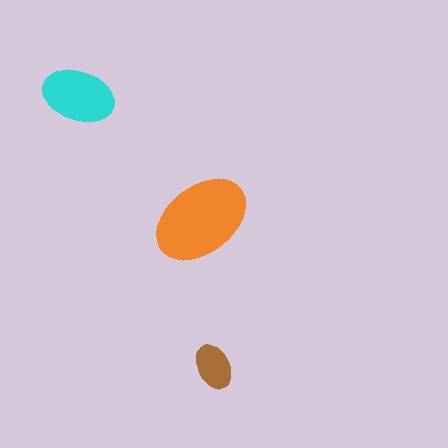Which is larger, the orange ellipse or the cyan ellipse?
The orange one.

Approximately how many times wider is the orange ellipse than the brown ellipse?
About 2 times wider.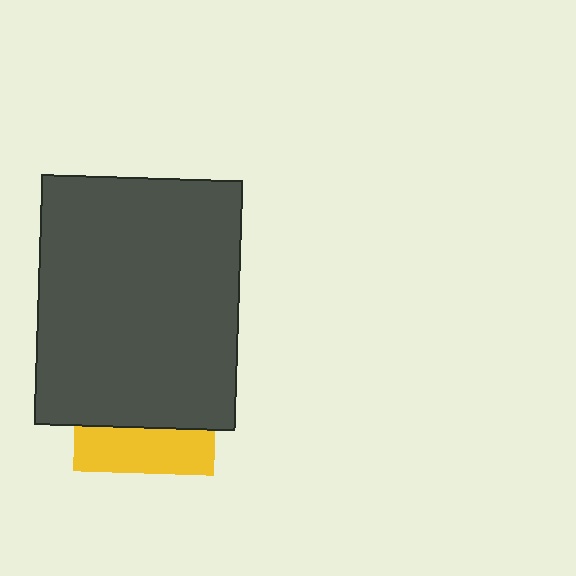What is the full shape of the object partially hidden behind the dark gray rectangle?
The partially hidden object is a yellow square.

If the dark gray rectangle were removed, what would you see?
You would see the complete yellow square.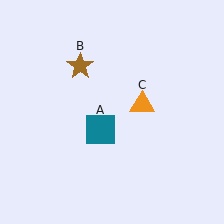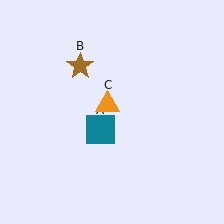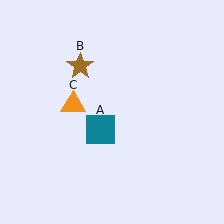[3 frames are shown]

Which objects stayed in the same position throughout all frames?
Teal square (object A) and brown star (object B) remained stationary.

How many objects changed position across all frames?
1 object changed position: orange triangle (object C).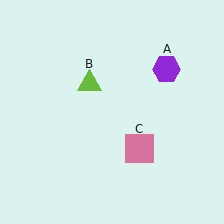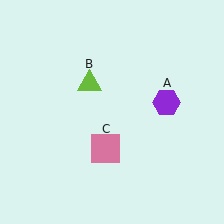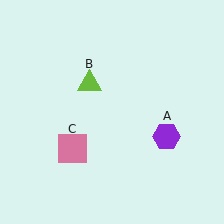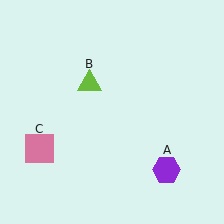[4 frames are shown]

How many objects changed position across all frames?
2 objects changed position: purple hexagon (object A), pink square (object C).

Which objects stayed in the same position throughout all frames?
Lime triangle (object B) remained stationary.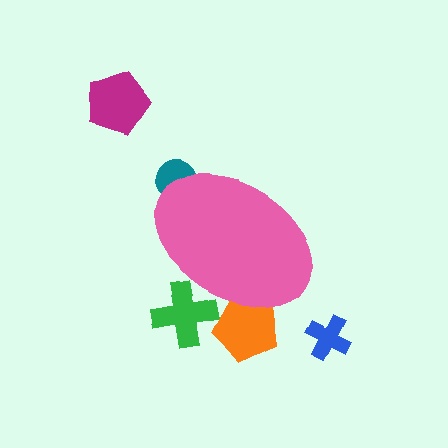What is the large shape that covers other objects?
A pink ellipse.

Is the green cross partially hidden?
Yes, the green cross is partially hidden behind the pink ellipse.